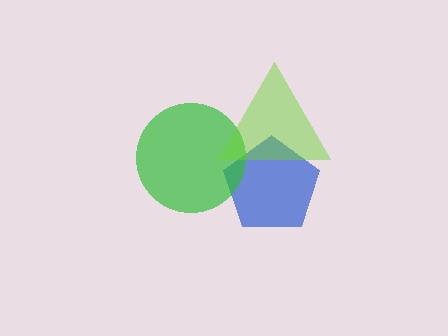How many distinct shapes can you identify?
There are 3 distinct shapes: a blue pentagon, a green circle, a lime triangle.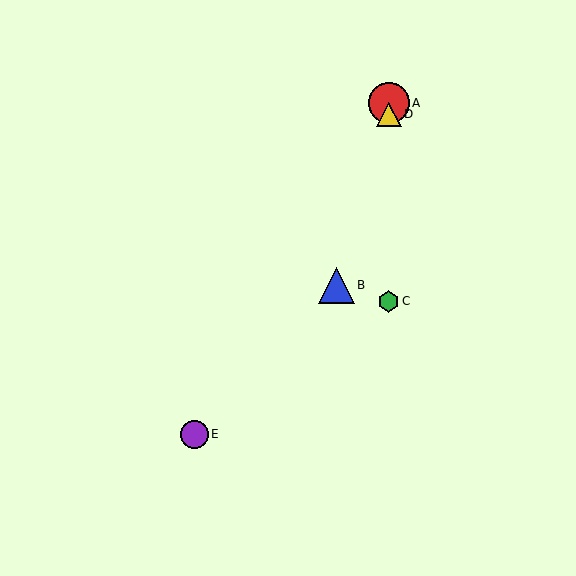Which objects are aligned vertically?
Objects A, C, D are aligned vertically.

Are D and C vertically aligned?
Yes, both are at x≈389.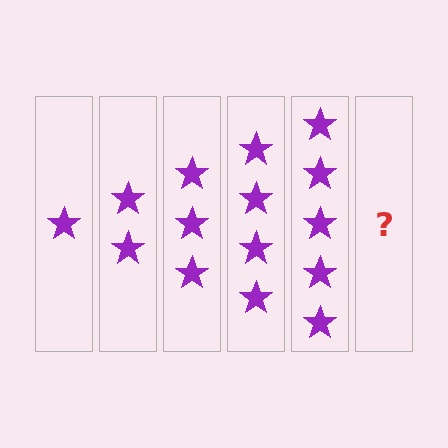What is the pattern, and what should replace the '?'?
The pattern is that each step adds one more star. The '?' should be 6 stars.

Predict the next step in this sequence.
The next step is 6 stars.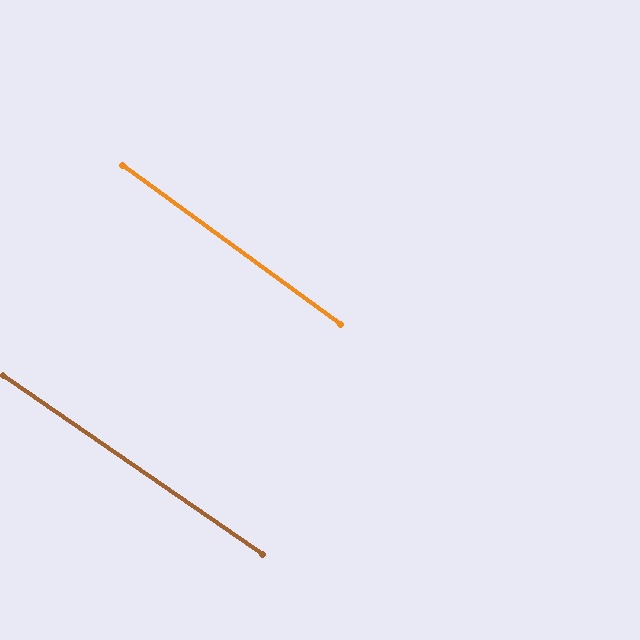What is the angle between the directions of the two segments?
Approximately 1 degree.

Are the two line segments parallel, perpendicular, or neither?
Parallel — their directions differ by only 1.4°.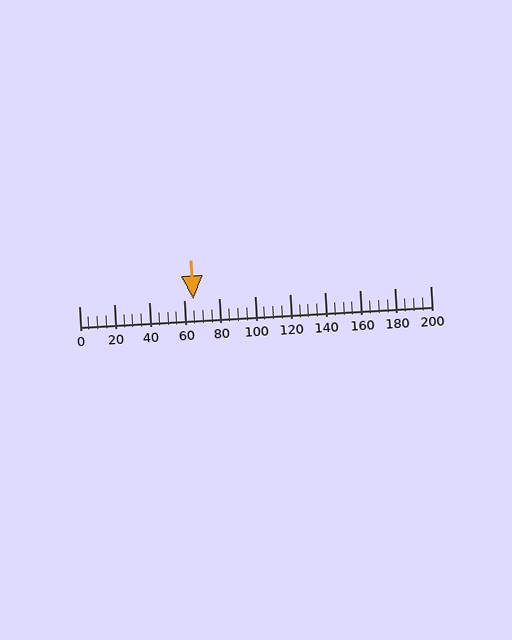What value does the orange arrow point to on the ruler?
The orange arrow points to approximately 65.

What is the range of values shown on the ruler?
The ruler shows values from 0 to 200.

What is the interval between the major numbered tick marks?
The major tick marks are spaced 20 units apart.